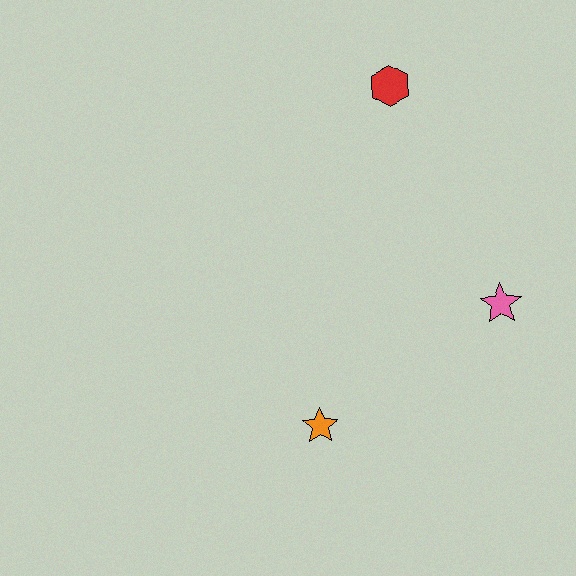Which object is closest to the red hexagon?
The pink star is closest to the red hexagon.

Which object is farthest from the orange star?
The red hexagon is farthest from the orange star.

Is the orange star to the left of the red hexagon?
Yes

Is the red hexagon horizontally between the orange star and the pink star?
Yes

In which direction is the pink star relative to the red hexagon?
The pink star is below the red hexagon.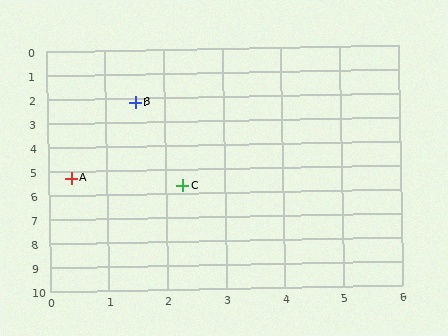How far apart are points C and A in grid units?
Points C and A are about 1.9 grid units apart.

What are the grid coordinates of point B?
Point B is at approximately (1.5, 2.2).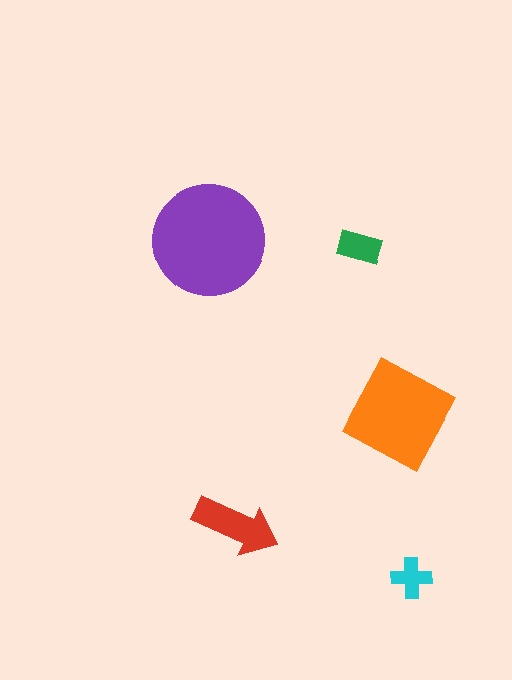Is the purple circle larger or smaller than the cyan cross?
Larger.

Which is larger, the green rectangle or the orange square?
The orange square.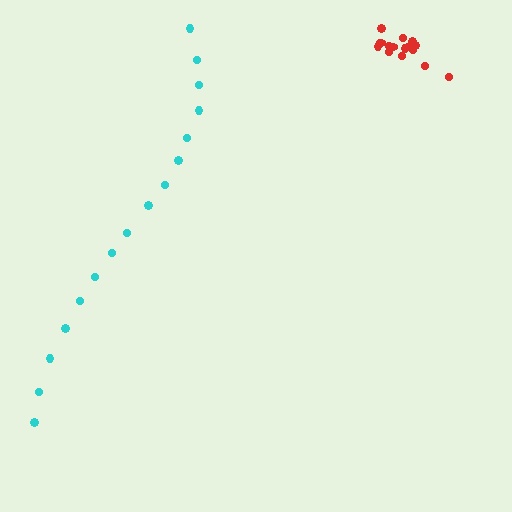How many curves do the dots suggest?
There are 2 distinct paths.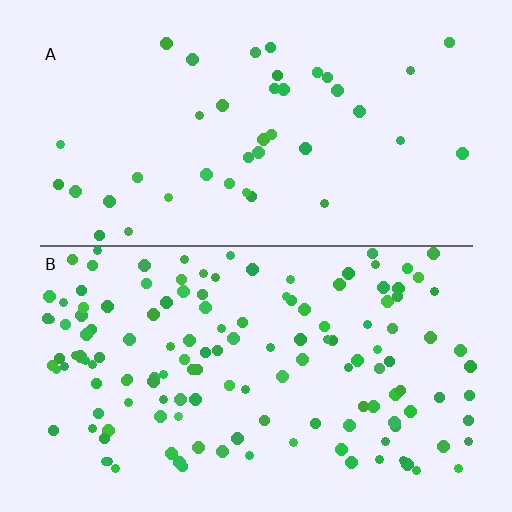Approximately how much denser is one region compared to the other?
Approximately 3.5× — region B over region A.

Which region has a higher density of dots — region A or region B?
B (the bottom).